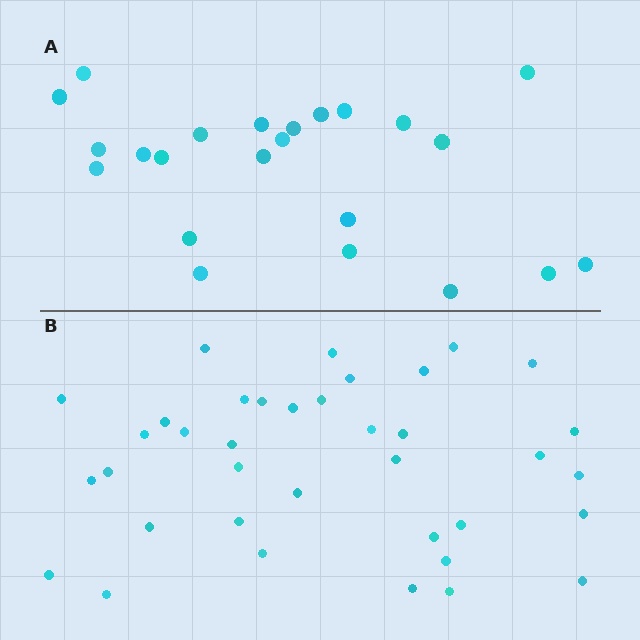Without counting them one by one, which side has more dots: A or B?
Region B (the bottom region) has more dots.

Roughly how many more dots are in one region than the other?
Region B has approximately 15 more dots than region A.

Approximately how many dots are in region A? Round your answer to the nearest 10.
About 20 dots. (The exact count is 23, which rounds to 20.)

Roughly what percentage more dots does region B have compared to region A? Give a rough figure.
About 60% more.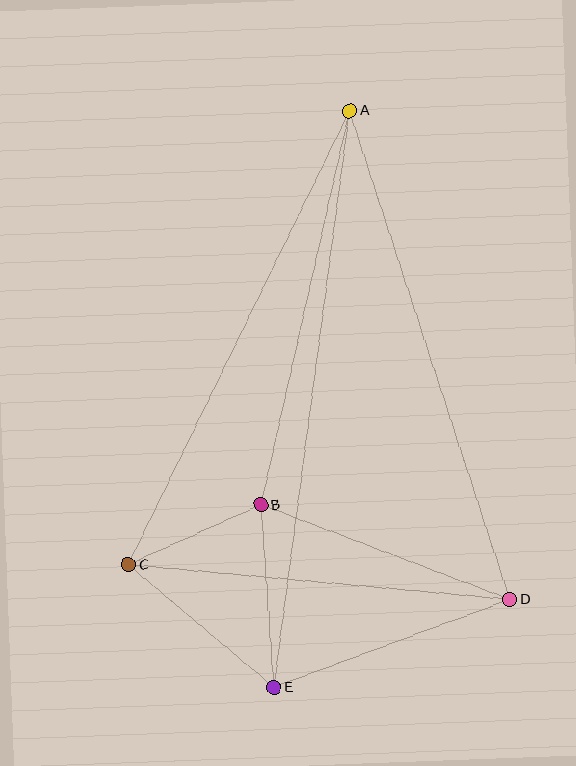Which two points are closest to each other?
Points B and C are closest to each other.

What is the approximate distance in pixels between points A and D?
The distance between A and D is approximately 514 pixels.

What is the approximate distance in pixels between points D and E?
The distance between D and E is approximately 252 pixels.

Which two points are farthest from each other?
Points A and E are farthest from each other.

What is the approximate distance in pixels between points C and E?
The distance between C and E is approximately 191 pixels.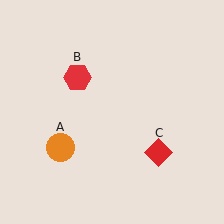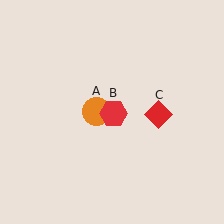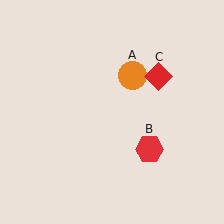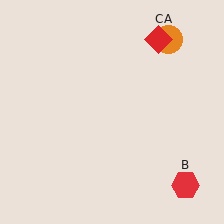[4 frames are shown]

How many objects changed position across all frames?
3 objects changed position: orange circle (object A), red hexagon (object B), red diamond (object C).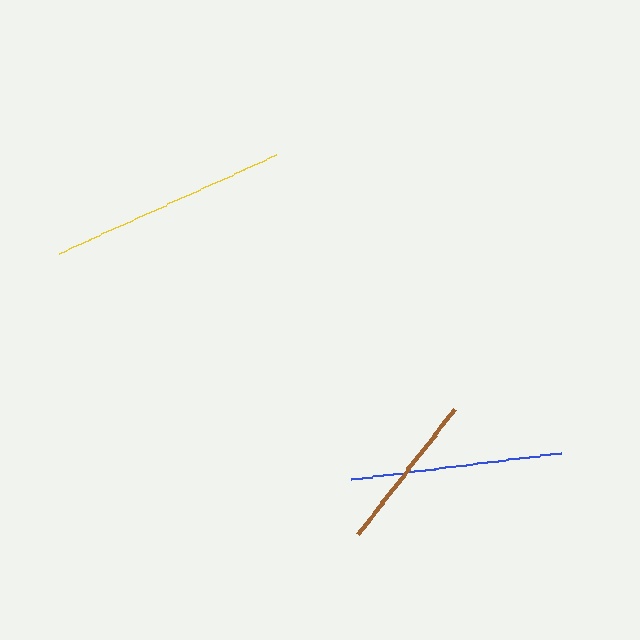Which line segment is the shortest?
The brown line is the shortest at approximately 157 pixels.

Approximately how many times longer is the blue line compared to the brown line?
The blue line is approximately 1.3 times the length of the brown line.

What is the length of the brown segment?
The brown segment is approximately 157 pixels long.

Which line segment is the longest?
The yellow line is the longest at approximately 238 pixels.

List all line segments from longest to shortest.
From longest to shortest: yellow, blue, brown.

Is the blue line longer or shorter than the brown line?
The blue line is longer than the brown line.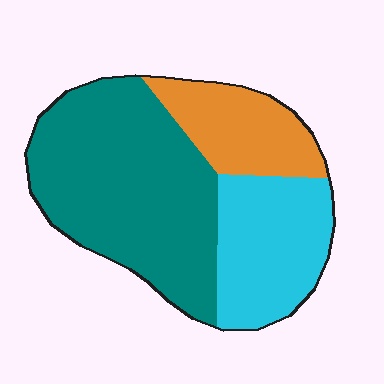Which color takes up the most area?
Teal, at roughly 55%.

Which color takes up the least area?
Orange, at roughly 20%.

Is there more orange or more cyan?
Cyan.